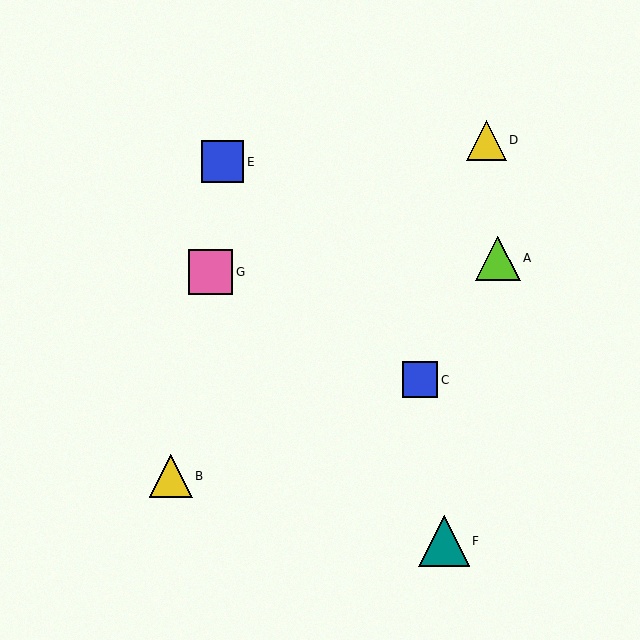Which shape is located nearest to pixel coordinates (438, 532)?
The teal triangle (labeled F) at (444, 541) is nearest to that location.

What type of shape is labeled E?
Shape E is a blue square.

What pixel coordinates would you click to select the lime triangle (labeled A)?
Click at (498, 258) to select the lime triangle A.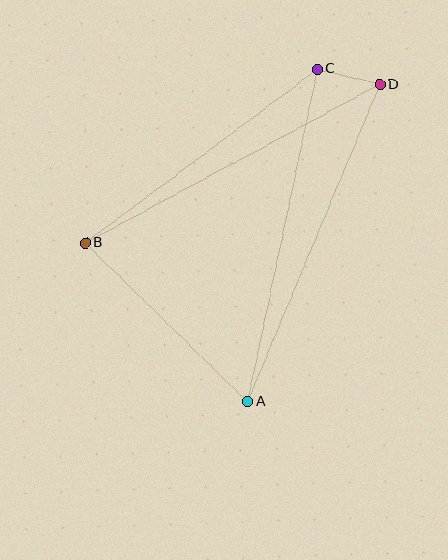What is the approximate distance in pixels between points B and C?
The distance between B and C is approximately 290 pixels.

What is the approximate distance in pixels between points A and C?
The distance between A and C is approximately 340 pixels.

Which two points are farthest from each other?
Points A and D are farthest from each other.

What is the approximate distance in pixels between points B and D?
The distance between B and D is approximately 335 pixels.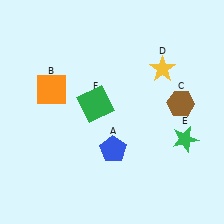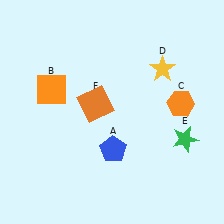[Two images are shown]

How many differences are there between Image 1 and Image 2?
There are 2 differences between the two images.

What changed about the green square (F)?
In Image 1, F is green. In Image 2, it changed to orange.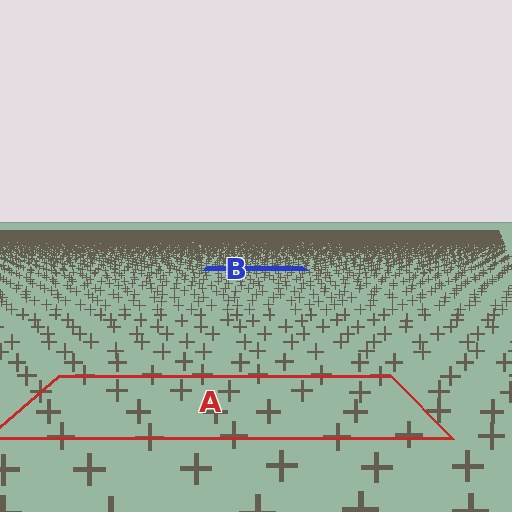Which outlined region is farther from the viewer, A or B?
Region B is farther from the viewer — the texture elements inside it appear smaller and more densely packed.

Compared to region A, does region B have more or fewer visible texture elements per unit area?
Region B has more texture elements per unit area — they are packed more densely because it is farther away.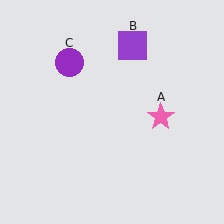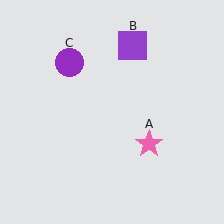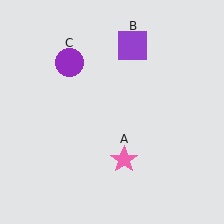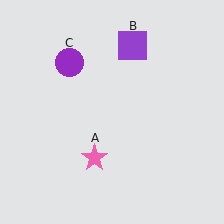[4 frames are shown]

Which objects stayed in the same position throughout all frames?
Purple square (object B) and purple circle (object C) remained stationary.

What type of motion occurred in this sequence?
The pink star (object A) rotated clockwise around the center of the scene.